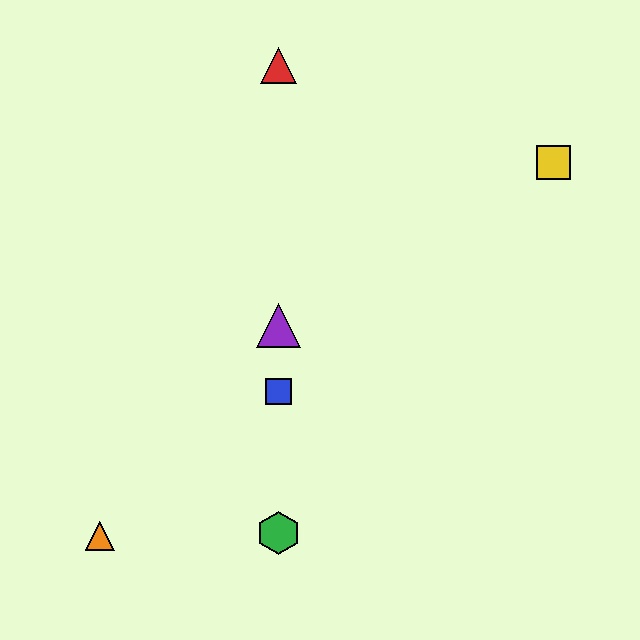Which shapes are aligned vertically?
The red triangle, the blue square, the green hexagon, the purple triangle are aligned vertically.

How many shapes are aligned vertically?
4 shapes (the red triangle, the blue square, the green hexagon, the purple triangle) are aligned vertically.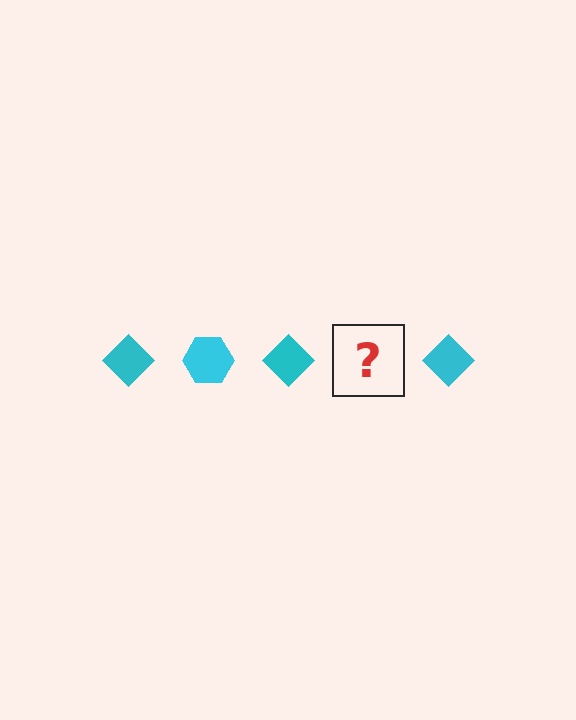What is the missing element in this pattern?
The missing element is a cyan hexagon.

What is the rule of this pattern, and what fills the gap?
The rule is that the pattern cycles through diamond, hexagon shapes in cyan. The gap should be filled with a cyan hexagon.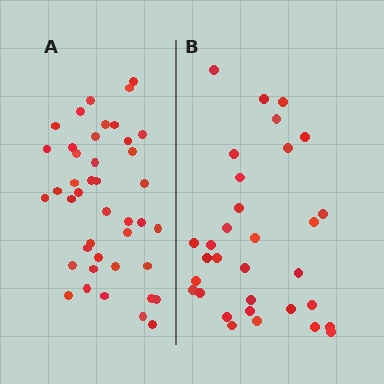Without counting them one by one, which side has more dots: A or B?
Region A (the left region) has more dots.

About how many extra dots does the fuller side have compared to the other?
Region A has roughly 10 or so more dots than region B.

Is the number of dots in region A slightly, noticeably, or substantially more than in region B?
Region A has noticeably more, but not dramatically so. The ratio is roughly 1.3 to 1.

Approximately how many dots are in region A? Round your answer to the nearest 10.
About 40 dots. (The exact count is 42, which rounds to 40.)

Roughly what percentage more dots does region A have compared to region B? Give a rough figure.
About 30% more.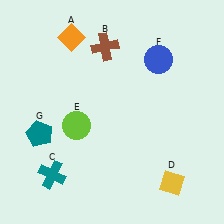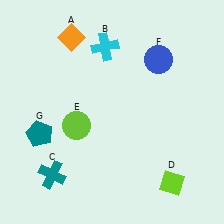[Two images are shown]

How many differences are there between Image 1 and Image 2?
There are 2 differences between the two images.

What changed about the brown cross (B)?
In Image 1, B is brown. In Image 2, it changed to cyan.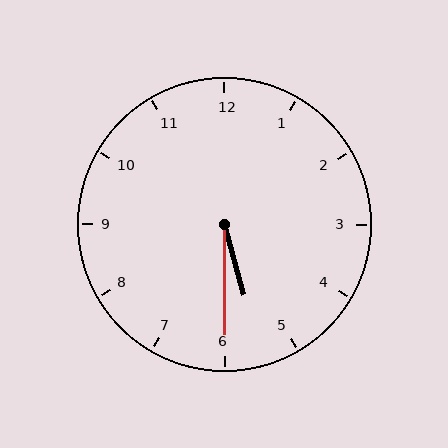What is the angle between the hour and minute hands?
Approximately 15 degrees.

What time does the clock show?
5:30.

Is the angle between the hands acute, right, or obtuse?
It is acute.